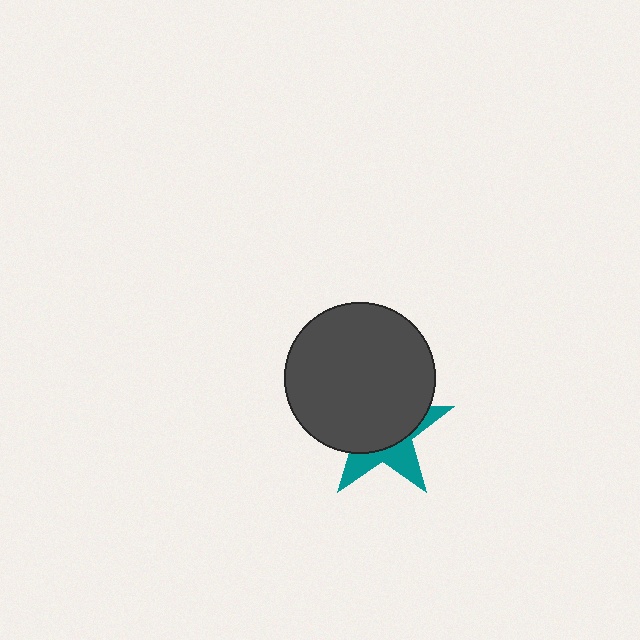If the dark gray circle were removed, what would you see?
You would see the complete teal star.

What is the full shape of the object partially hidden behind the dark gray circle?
The partially hidden object is a teal star.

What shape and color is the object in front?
The object in front is a dark gray circle.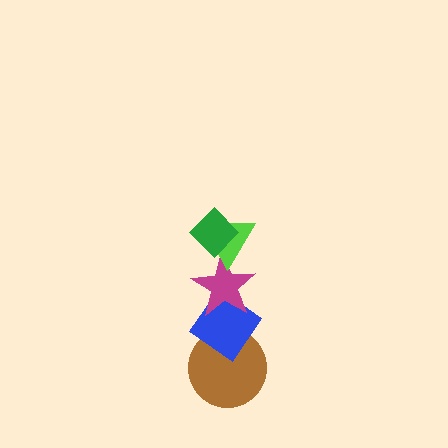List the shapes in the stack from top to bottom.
From top to bottom: the green diamond, the lime triangle, the magenta star, the blue diamond, the brown circle.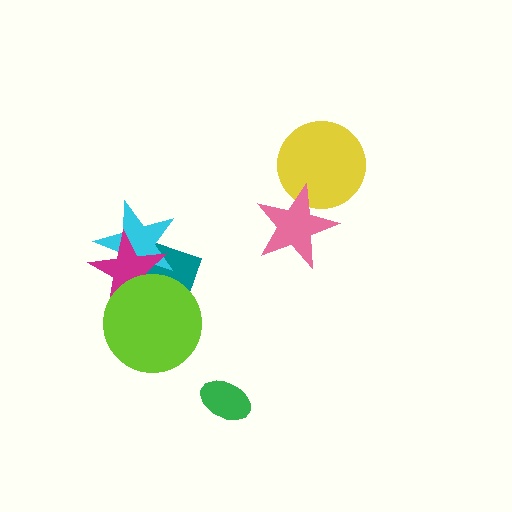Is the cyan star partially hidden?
Yes, it is partially covered by another shape.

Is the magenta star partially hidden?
Yes, it is partially covered by another shape.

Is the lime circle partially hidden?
No, no other shape covers it.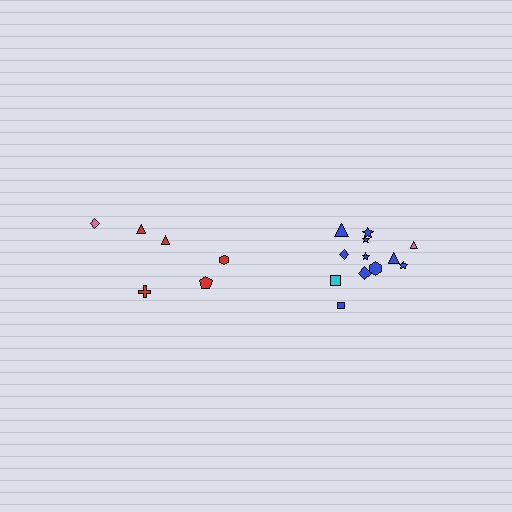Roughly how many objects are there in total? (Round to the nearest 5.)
Roughly 20 objects in total.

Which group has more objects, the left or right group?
The right group.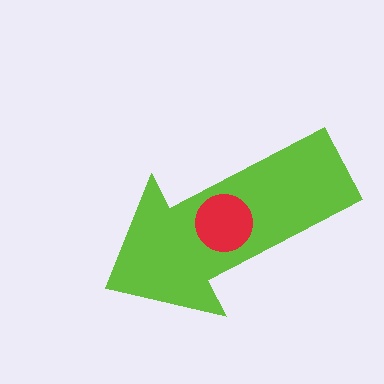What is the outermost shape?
The lime arrow.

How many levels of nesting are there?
2.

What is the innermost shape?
The red circle.